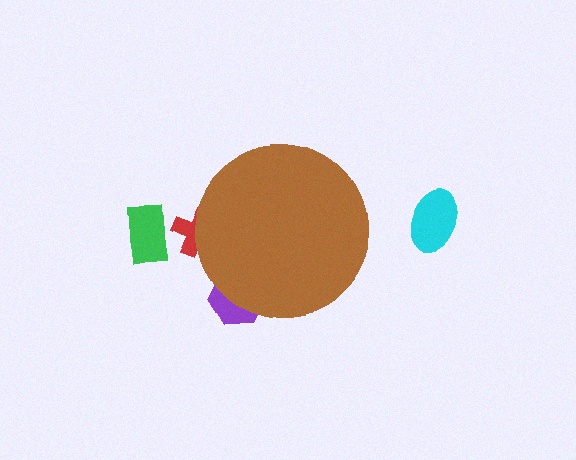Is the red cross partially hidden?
Yes, the red cross is partially hidden behind the brown circle.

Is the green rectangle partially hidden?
No, the green rectangle is fully visible.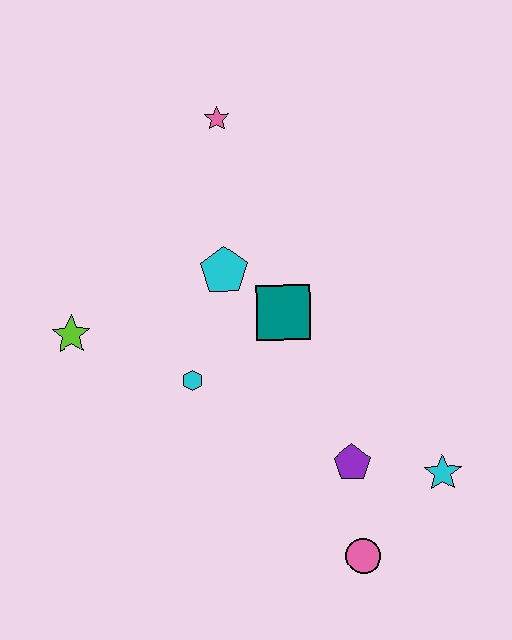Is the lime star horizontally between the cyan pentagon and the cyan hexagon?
No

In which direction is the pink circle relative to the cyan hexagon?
The pink circle is below the cyan hexagon.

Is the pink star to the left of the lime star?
No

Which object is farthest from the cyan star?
The pink star is farthest from the cyan star.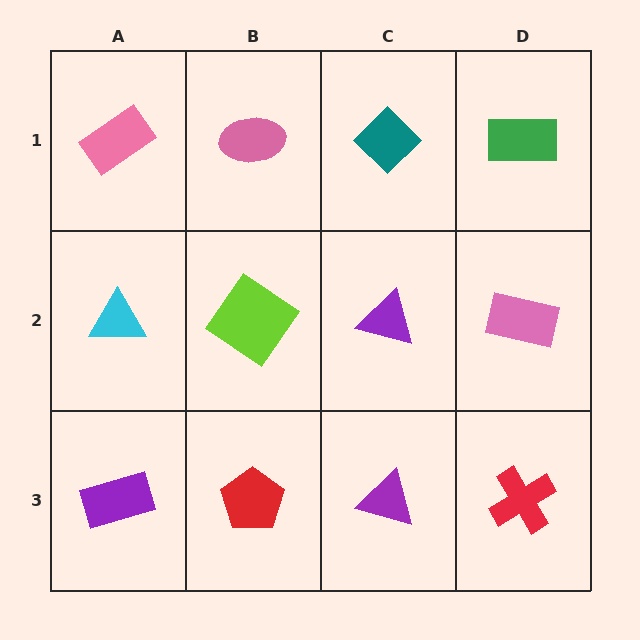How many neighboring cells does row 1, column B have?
3.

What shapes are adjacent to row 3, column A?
A cyan triangle (row 2, column A), a red pentagon (row 3, column B).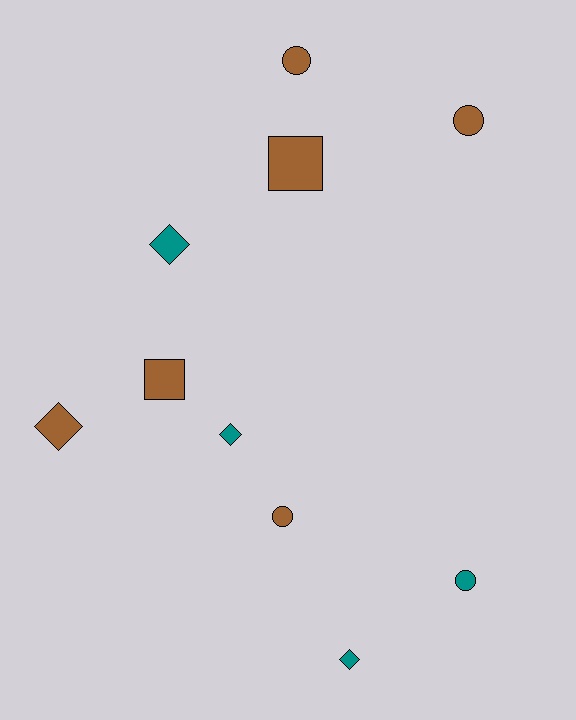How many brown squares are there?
There are 2 brown squares.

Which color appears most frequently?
Brown, with 6 objects.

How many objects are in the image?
There are 10 objects.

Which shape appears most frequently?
Diamond, with 4 objects.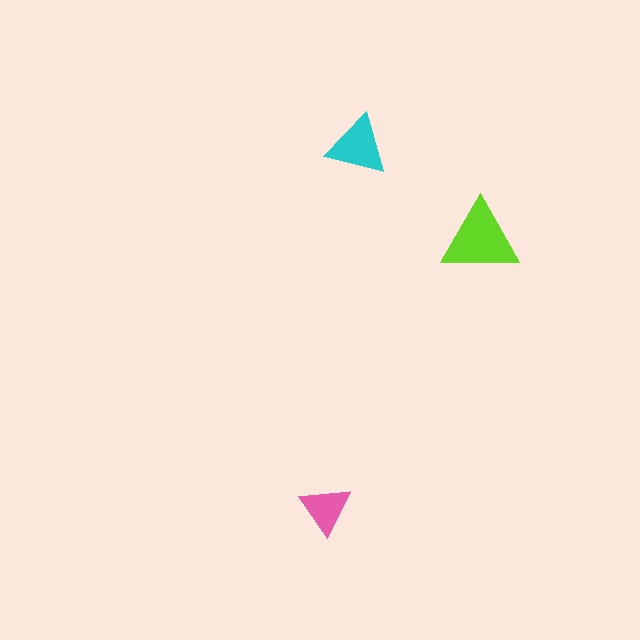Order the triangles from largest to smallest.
the lime one, the cyan one, the pink one.